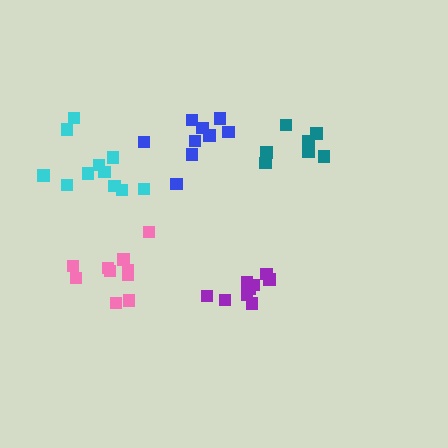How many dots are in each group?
Group 1: 9 dots, Group 2: 7 dots, Group 3: 11 dots, Group 4: 10 dots, Group 5: 9 dots (46 total).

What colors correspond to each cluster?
The clusters are colored: blue, teal, cyan, pink, purple.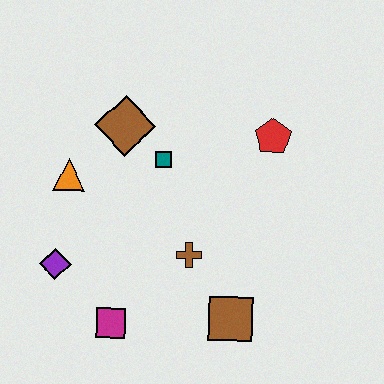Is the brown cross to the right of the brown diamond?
Yes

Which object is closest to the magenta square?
The purple diamond is closest to the magenta square.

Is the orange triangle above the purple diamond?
Yes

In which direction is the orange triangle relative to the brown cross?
The orange triangle is to the left of the brown cross.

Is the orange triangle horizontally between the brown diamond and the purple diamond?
Yes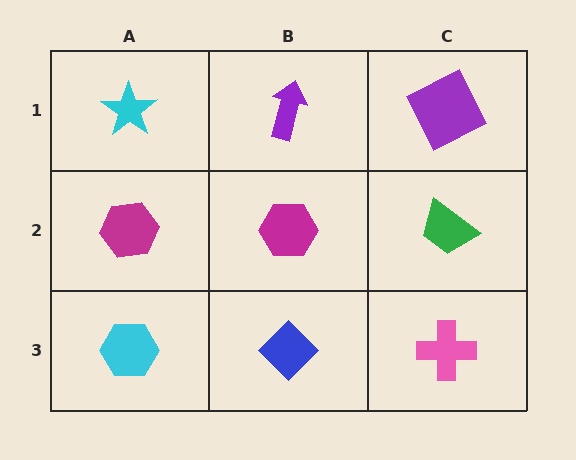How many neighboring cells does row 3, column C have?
2.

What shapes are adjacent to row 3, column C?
A green trapezoid (row 2, column C), a blue diamond (row 3, column B).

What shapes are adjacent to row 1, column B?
A magenta hexagon (row 2, column B), a cyan star (row 1, column A), a purple square (row 1, column C).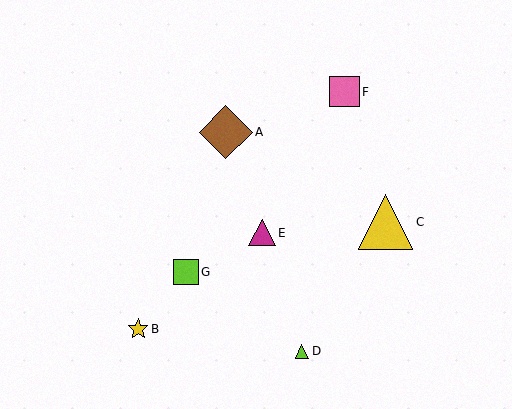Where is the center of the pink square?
The center of the pink square is at (344, 92).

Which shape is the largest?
The yellow triangle (labeled C) is the largest.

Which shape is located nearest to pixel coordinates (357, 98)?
The pink square (labeled F) at (344, 92) is nearest to that location.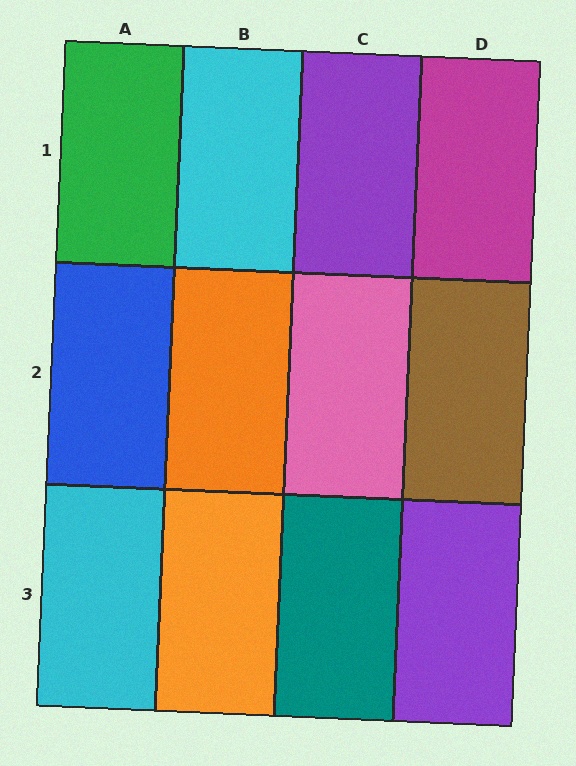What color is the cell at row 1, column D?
Magenta.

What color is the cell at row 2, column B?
Orange.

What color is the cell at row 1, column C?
Purple.